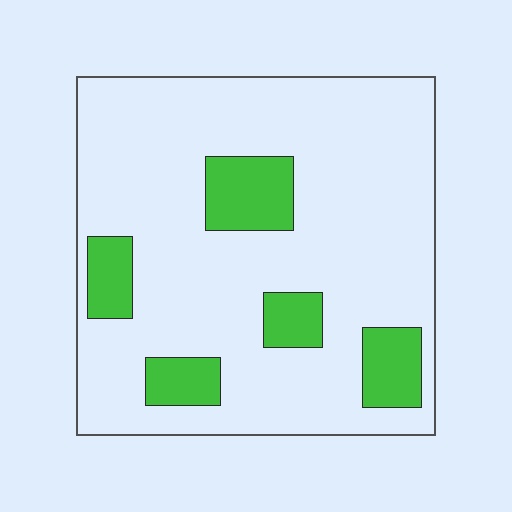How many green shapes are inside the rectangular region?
5.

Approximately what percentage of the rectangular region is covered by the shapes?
Approximately 15%.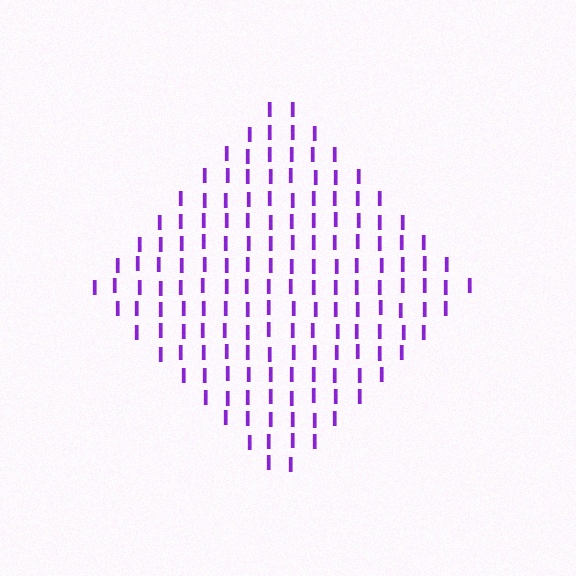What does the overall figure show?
The overall figure shows a diamond.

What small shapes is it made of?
It is made of small letter I's.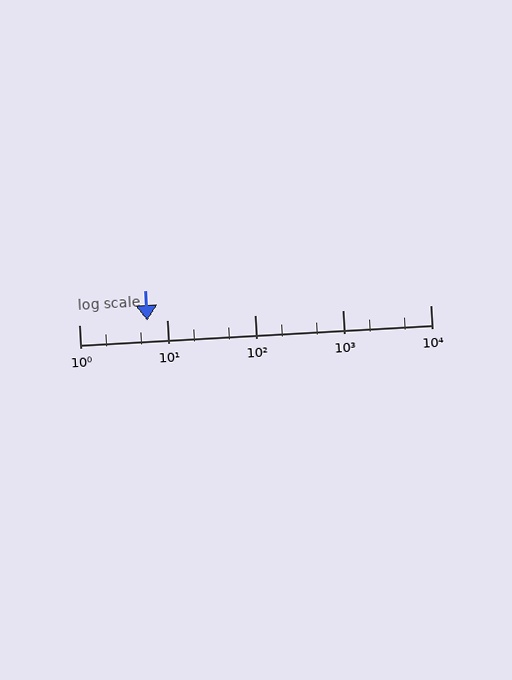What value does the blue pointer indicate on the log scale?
The pointer indicates approximately 6.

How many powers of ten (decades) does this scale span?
The scale spans 4 decades, from 1 to 10000.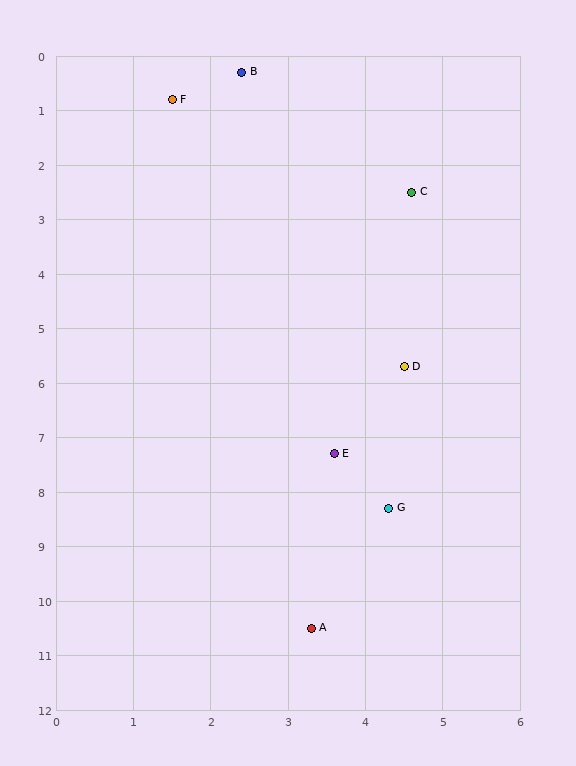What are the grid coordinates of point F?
Point F is at approximately (1.5, 0.8).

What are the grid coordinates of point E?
Point E is at approximately (3.6, 7.3).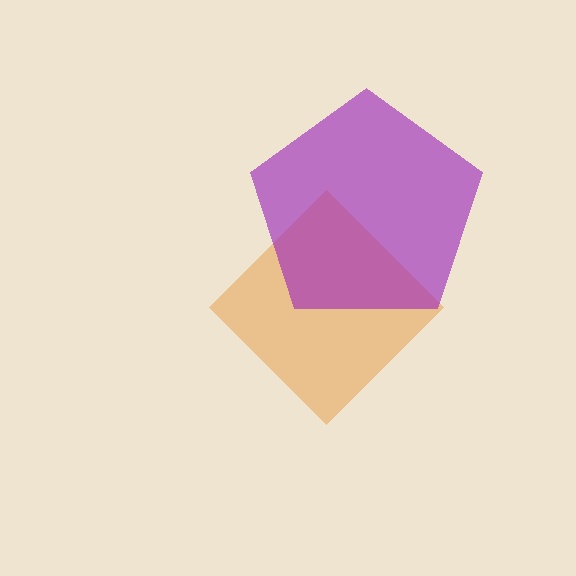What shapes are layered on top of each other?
The layered shapes are: an orange diamond, a purple pentagon.